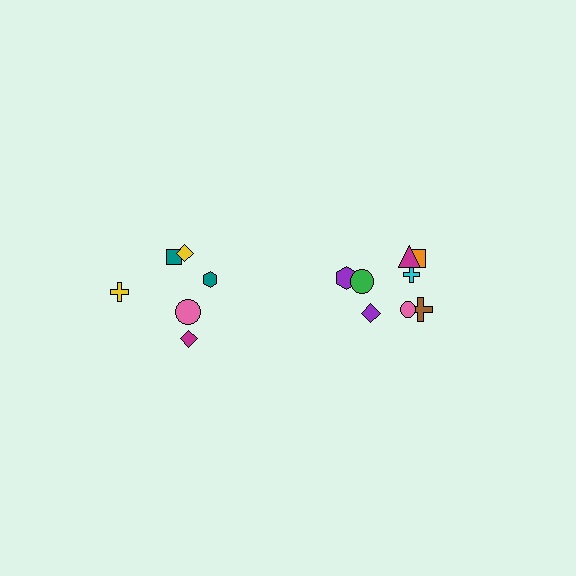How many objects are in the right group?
There are 8 objects.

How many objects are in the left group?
There are 6 objects.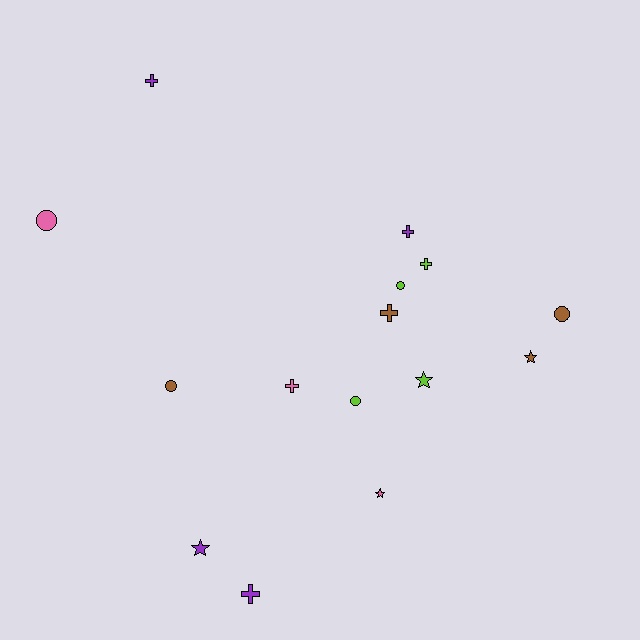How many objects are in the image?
There are 15 objects.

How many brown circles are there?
There are 2 brown circles.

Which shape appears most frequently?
Cross, with 6 objects.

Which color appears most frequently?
Brown, with 4 objects.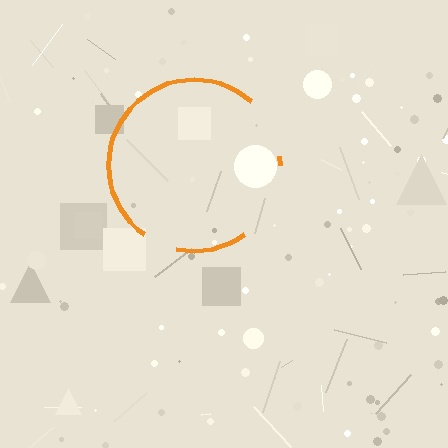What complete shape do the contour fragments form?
The contour fragments form a circle.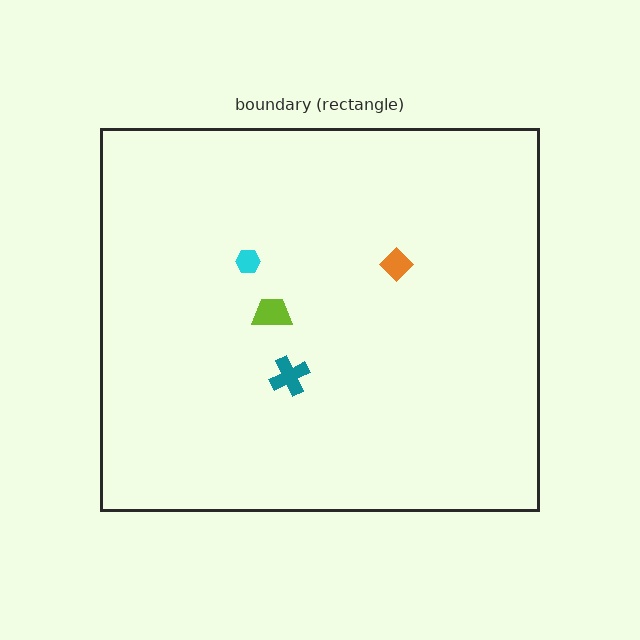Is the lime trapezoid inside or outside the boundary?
Inside.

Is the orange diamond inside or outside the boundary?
Inside.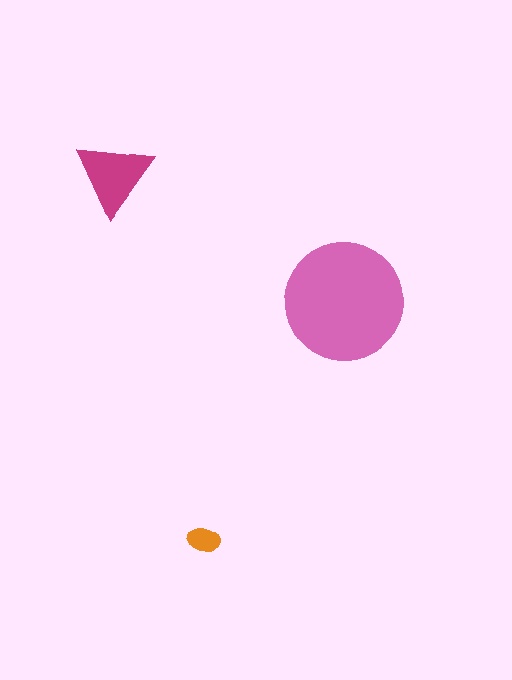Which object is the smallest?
The orange ellipse.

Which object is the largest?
The pink circle.